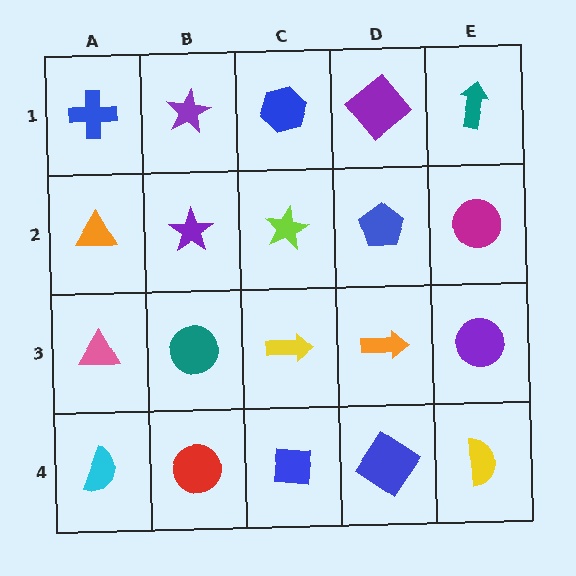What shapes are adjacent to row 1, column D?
A blue pentagon (row 2, column D), a blue hexagon (row 1, column C), a teal arrow (row 1, column E).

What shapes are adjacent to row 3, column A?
An orange triangle (row 2, column A), a cyan semicircle (row 4, column A), a teal circle (row 3, column B).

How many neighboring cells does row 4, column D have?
3.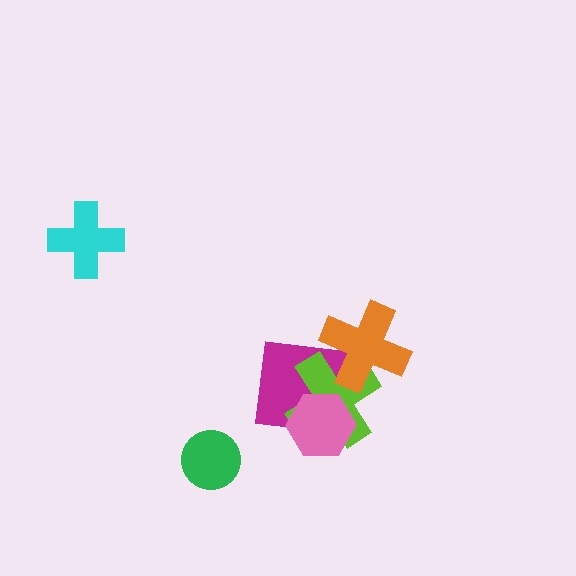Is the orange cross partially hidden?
No, no other shape covers it.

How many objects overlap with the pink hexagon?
2 objects overlap with the pink hexagon.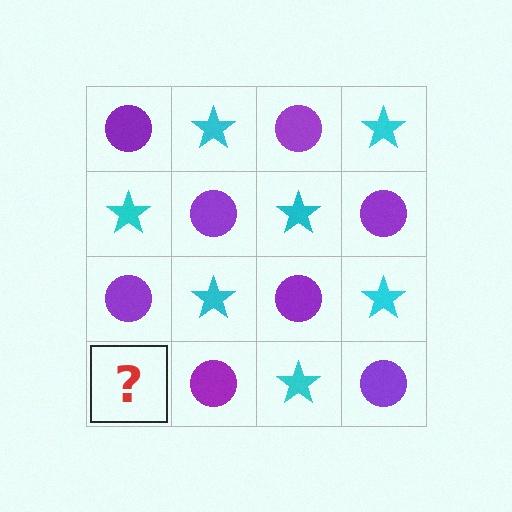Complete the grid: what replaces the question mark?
The question mark should be replaced with a cyan star.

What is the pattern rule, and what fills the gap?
The rule is that it alternates purple circle and cyan star in a checkerboard pattern. The gap should be filled with a cyan star.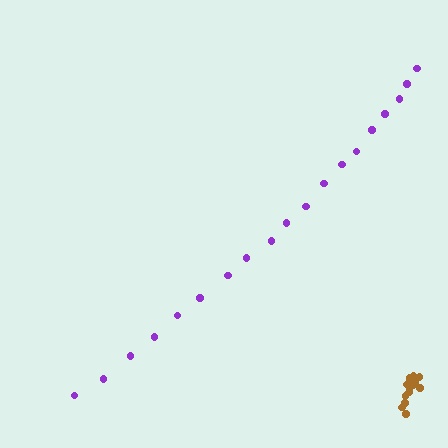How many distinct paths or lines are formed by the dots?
There are 2 distinct paths.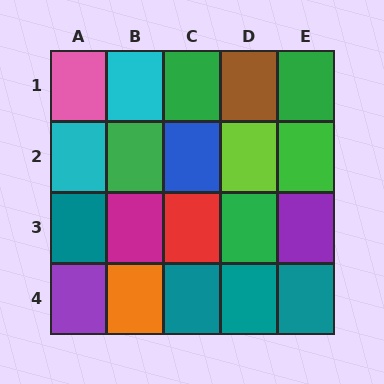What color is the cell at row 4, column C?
Teal.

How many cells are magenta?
1 cell is magenta.